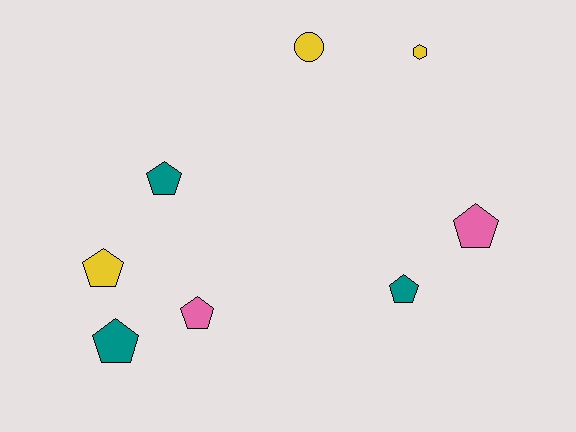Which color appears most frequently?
Yellow, with 3 objects.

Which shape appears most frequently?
Pentagon, with 6 objects.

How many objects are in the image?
There are 8 objects.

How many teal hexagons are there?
There are no teal hexagons.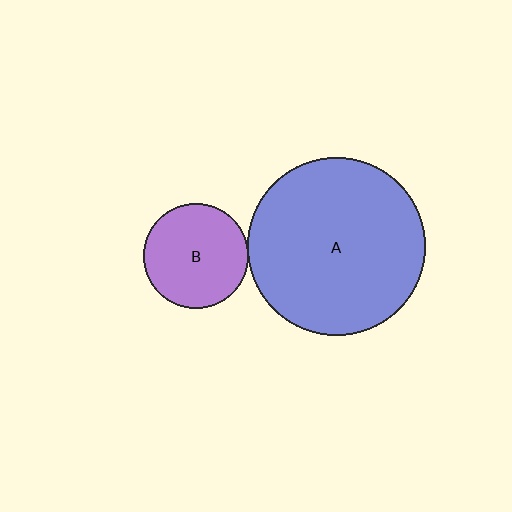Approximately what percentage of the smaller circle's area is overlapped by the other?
Approximately 5%.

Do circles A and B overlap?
Yes.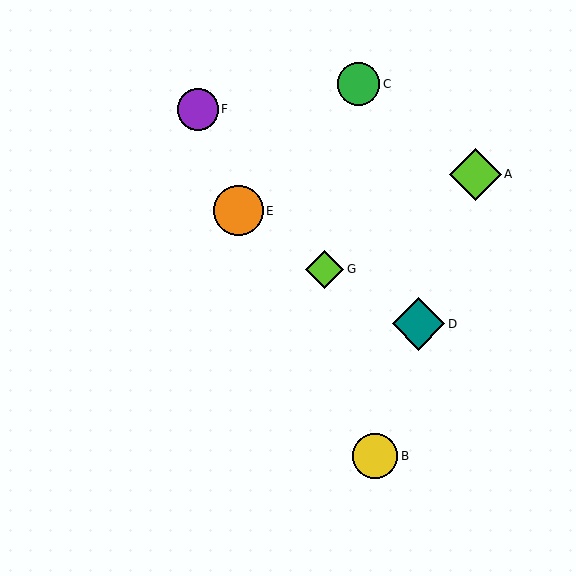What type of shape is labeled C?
Shape C is a green circle.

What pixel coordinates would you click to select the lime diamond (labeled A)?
Click at (475, 174) to select the lime diamond A.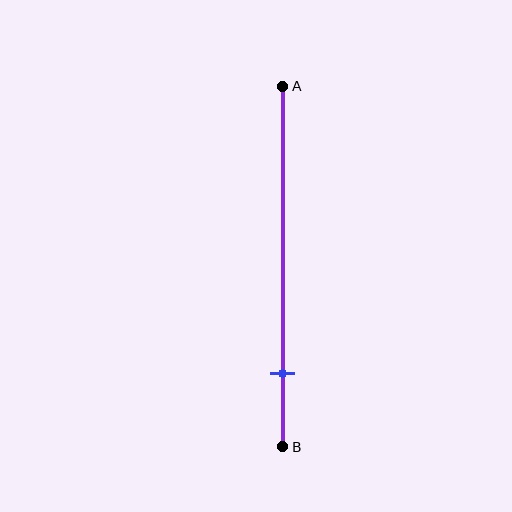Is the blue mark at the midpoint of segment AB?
No, the mark is at about 80% from A, not at the 50% midpoint.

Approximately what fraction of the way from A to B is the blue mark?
The blue mark is approximately 80% of the way from A to B.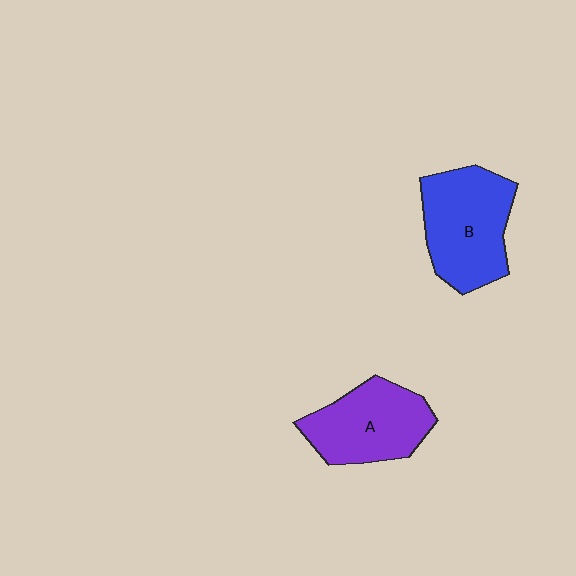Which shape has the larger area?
Shape B (blue).